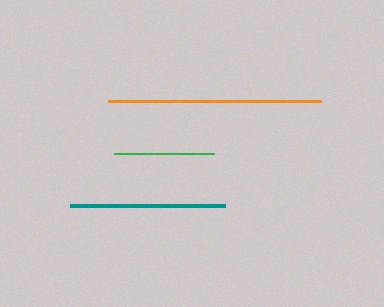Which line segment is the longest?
The orange line is the longest at approximately 213 pixels.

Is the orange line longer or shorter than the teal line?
The orange line is longer than the teal line.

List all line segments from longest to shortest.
From longest to shortest: orange, teal, green.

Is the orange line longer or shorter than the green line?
The orange line is longer than the green line.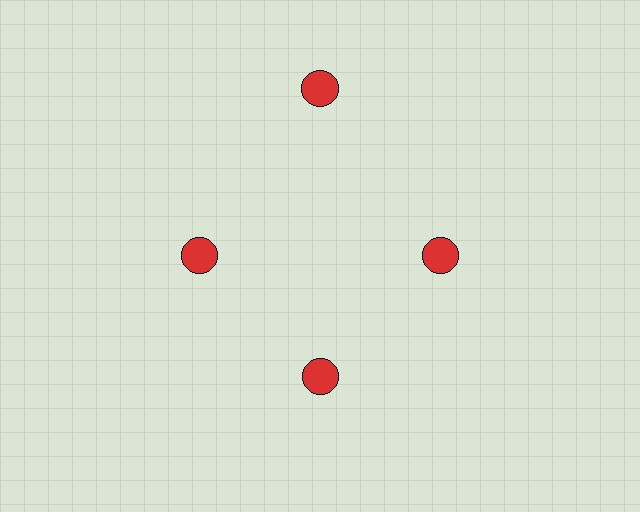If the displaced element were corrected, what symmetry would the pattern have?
It would have 4-fold rotational symmetry — the pattern would map onto itself every 90 degrees.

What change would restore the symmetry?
The symmetry would be restored by moving it inward, back onto the ring so that all 4 circles sit at equal angles and equal distance from the center.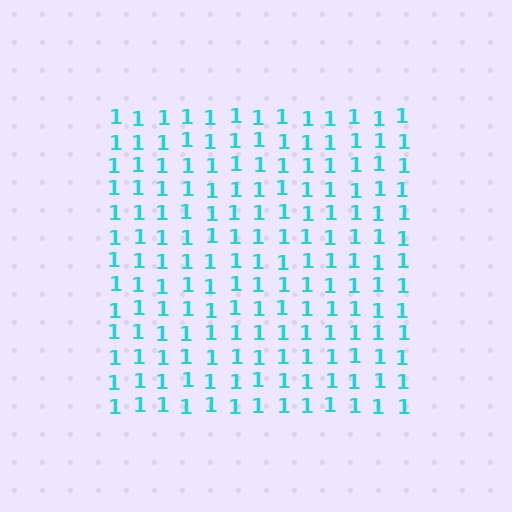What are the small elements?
The small elements are digit 1's.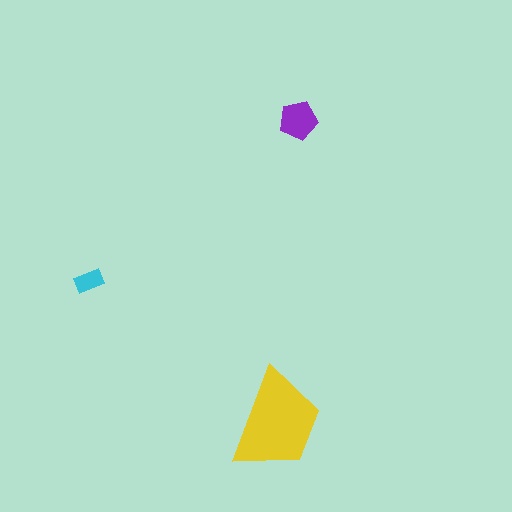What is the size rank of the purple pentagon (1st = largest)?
2nd.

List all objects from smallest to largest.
The cyan rectangle, the purple pentagon, the yellow trapezoid.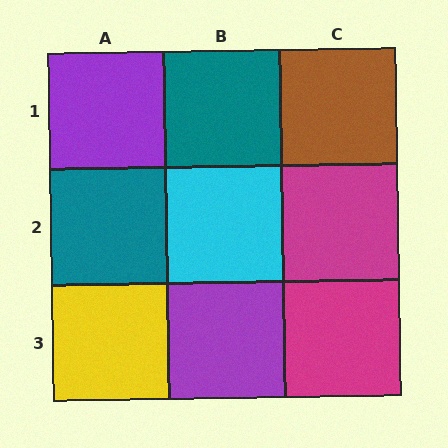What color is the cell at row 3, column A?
Yellow.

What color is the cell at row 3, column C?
Magenta.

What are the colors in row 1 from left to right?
Purple, teal, brown.